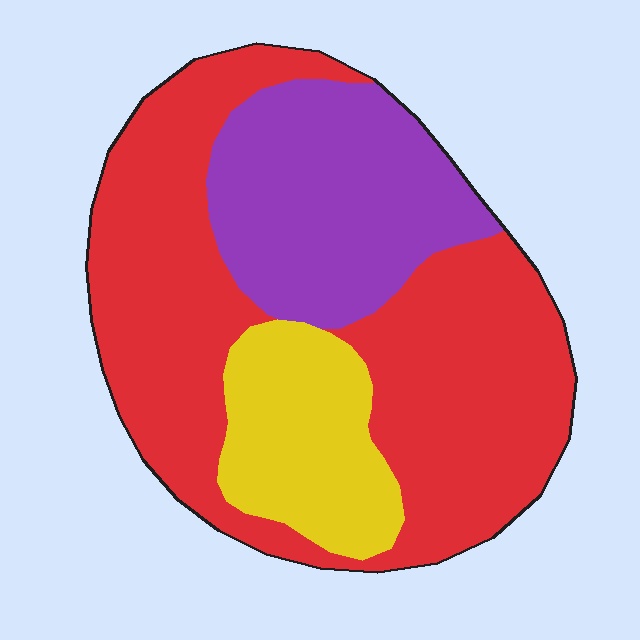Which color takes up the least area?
Yellow, at roughly 15%.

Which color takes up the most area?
Red, at roughly 55%.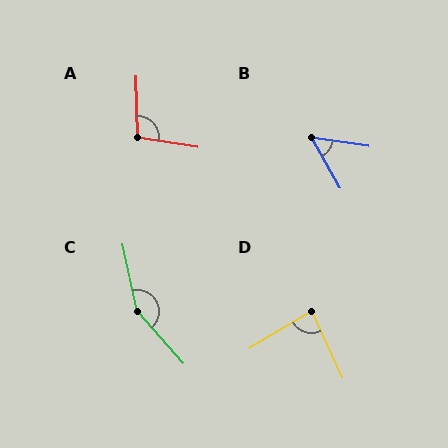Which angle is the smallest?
B, at approximately 52 degrees.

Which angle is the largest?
C, at approximately 150 degrees.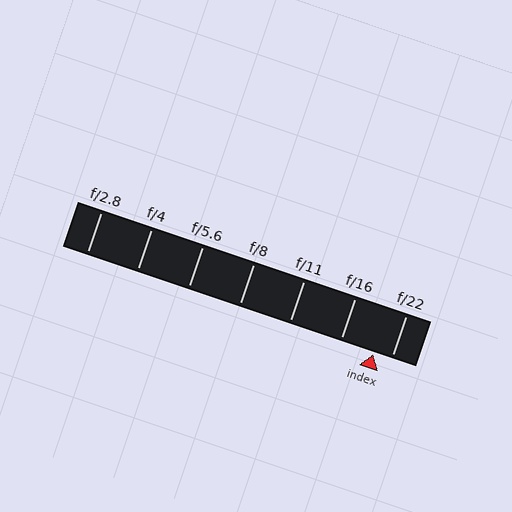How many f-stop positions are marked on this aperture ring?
There are 7 f-stop positions marked.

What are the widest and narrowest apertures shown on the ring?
The widest aperture shown is f/2.8 and the narrowest is f/22.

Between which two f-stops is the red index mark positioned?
The index mark is between f/16 and f/22.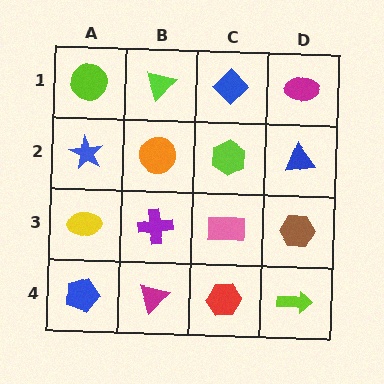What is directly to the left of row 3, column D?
A pink rectangle.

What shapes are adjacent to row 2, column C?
A blue diamond (row 1, column C), a pink rectangle (row 3, column C), an orange circle (row 2, column B), a blue triangle (row 2, column D).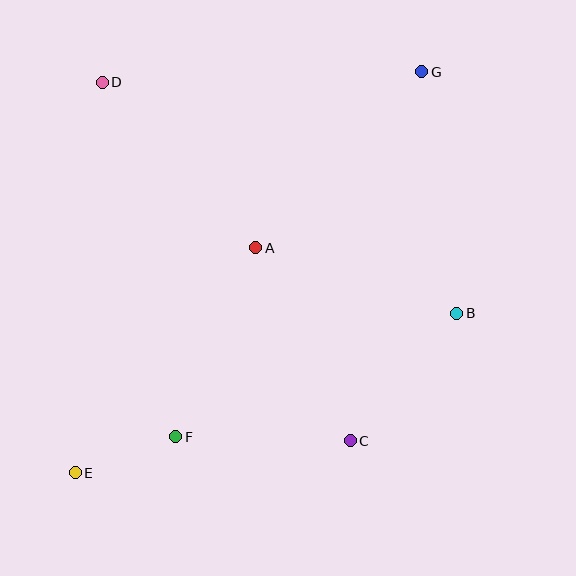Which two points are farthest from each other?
Points E and G are farthest from each other.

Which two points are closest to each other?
Points E and F are closest to each other.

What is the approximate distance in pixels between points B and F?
The distance between B and F is approximately 307 pixels.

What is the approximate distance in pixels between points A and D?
The distance between A and D is approximately 226 pixels.